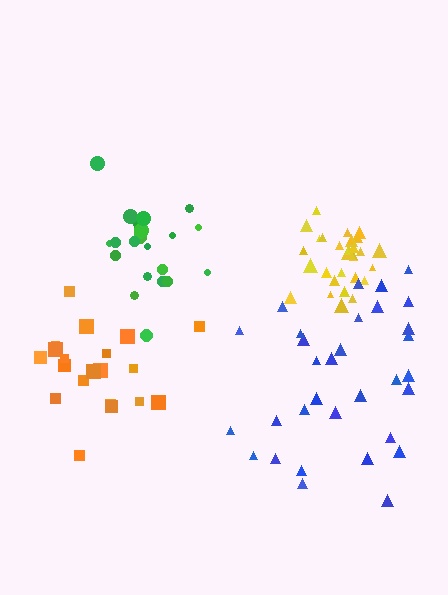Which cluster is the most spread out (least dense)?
Blue.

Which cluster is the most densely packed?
Yellow.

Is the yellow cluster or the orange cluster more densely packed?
Yellow.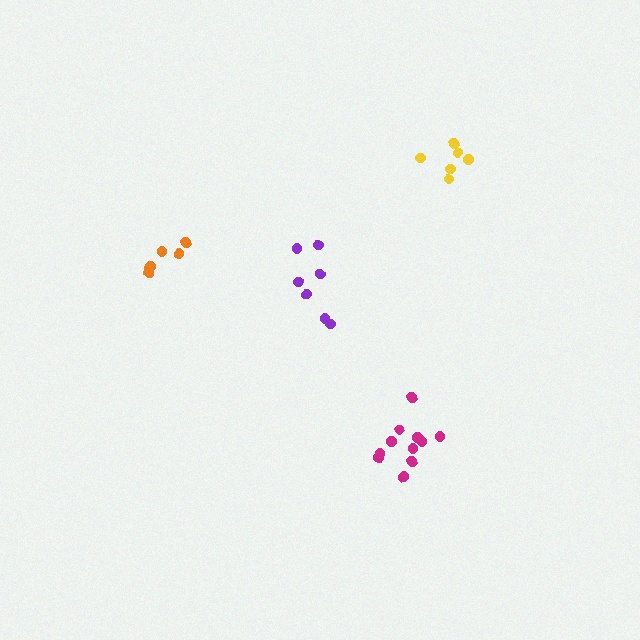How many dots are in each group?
Group 1: 7 dots, Group 2: 11 dots, Group 3: 6 dots, Group 4: 6 dots (30 total).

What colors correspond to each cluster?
The clusters are colored: purple, magenta, yellow, orange.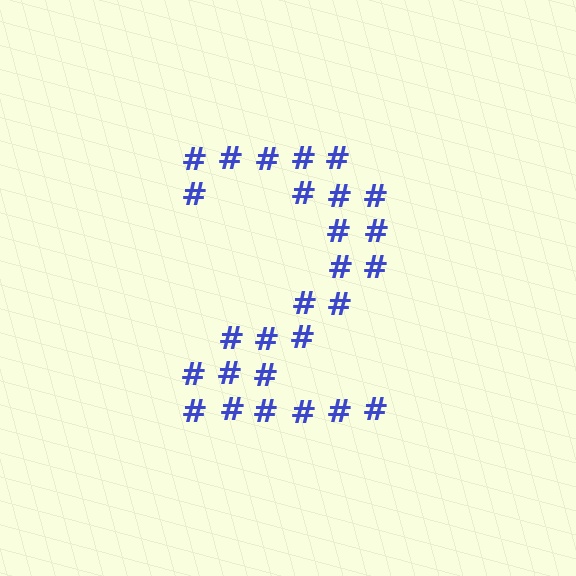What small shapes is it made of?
It is made of small hash symbols.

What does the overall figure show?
The overall figure shows the digit 2.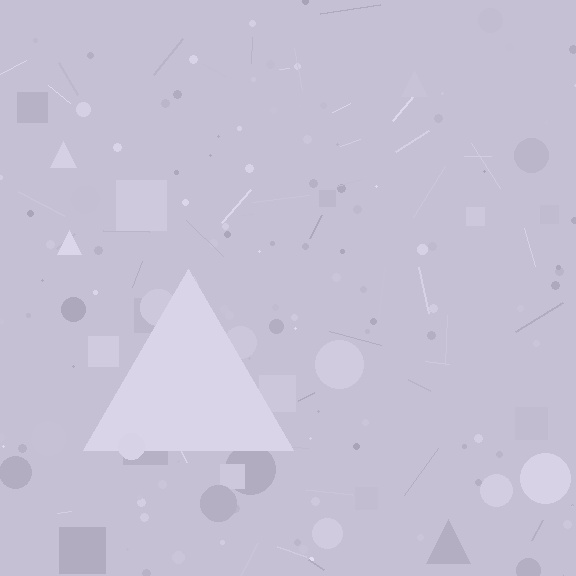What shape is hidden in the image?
A triangle is hidden in the image.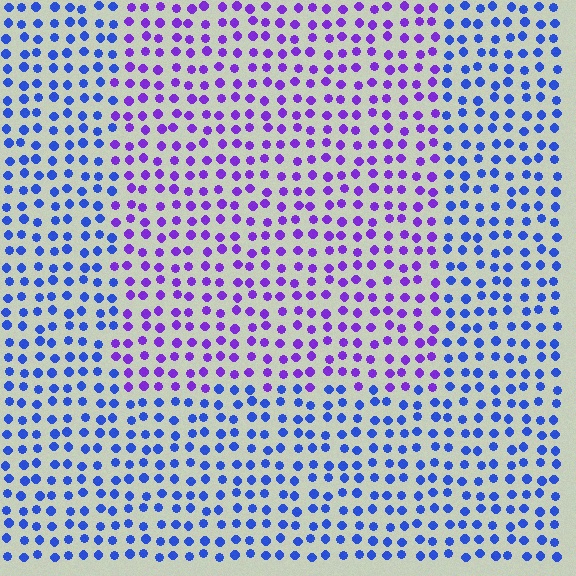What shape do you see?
I see a rectangle.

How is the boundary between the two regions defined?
The boundary is defined purely by a slight shift in hue (about 43 degrees). Spacing, size, and orientation are identical on both sides.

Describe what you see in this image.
The image is filled with small blue elements in a uniform arrangement. A rectangle-shaped region is visible where the elements are tinted to a slightly different hue, forming a subtle color boundary.